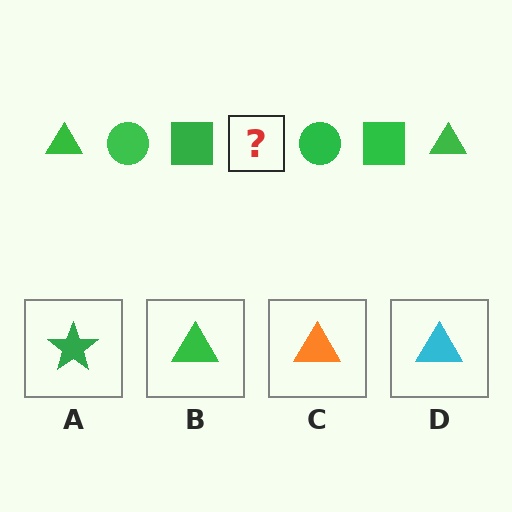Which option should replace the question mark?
Option B.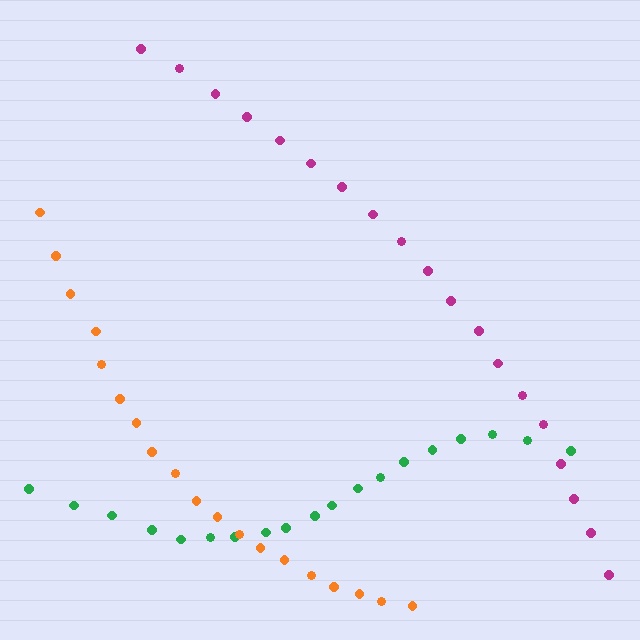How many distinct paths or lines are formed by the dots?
There are 3 distinct paths.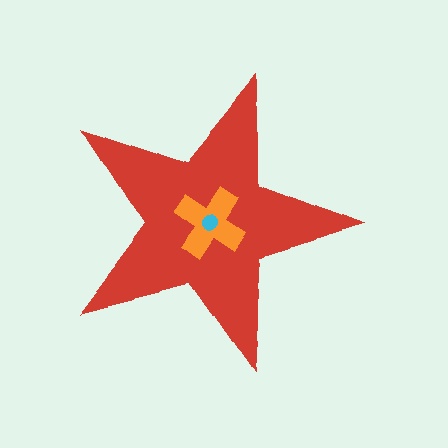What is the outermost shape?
The red star.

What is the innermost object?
The cyan circle.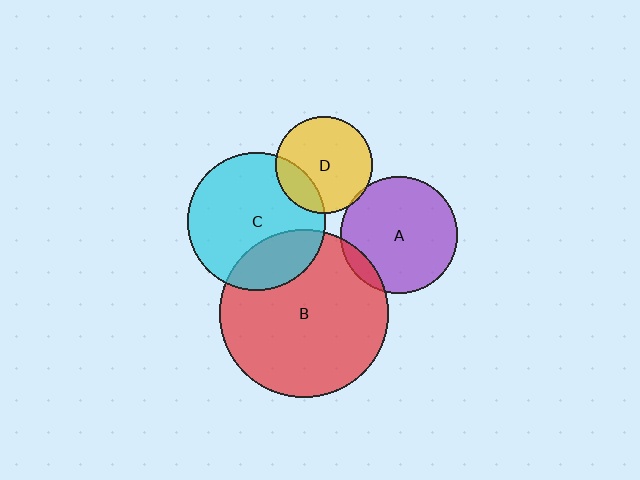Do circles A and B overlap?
Yes.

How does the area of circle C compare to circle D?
Approximately 2.0 times.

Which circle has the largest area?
Circle B (red).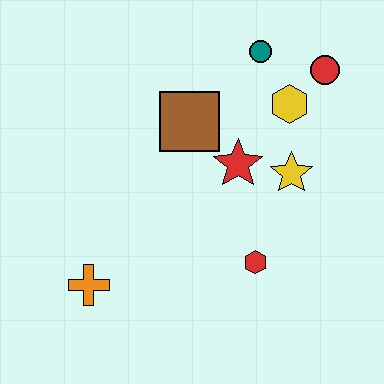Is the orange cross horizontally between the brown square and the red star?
No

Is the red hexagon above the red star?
No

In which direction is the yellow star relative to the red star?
The yellow star is to the right of the red star.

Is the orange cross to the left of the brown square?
Yes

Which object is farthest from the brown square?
The orange cross is farthest from the brown square.